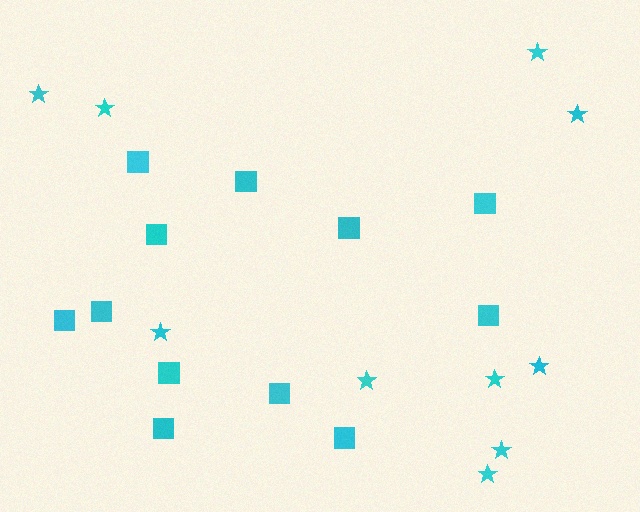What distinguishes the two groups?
There are 2 groups: one group of squares (12) and one group of stars (10).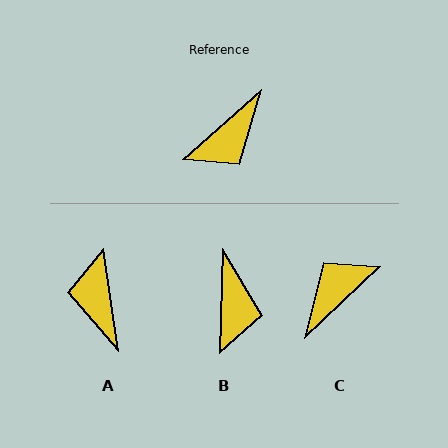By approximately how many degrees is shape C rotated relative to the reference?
Approximately 178 degrees clockwise.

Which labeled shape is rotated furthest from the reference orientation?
C, about 178 degrees away.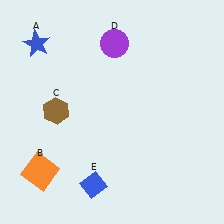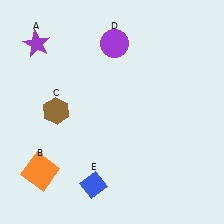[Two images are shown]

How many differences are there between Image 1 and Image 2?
There is 1 difference between the two images.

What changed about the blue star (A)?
In Image 1, A is blue. In Image 2, it changed to purple.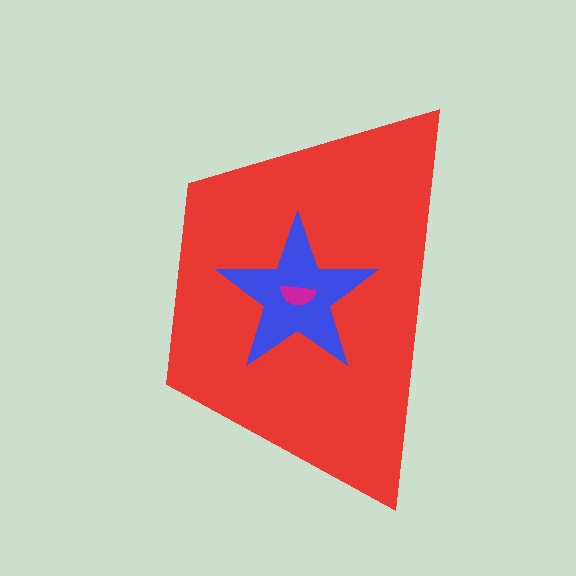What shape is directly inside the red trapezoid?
The blue star.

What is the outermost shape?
The red trapezoid.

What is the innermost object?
The magenta semicircle.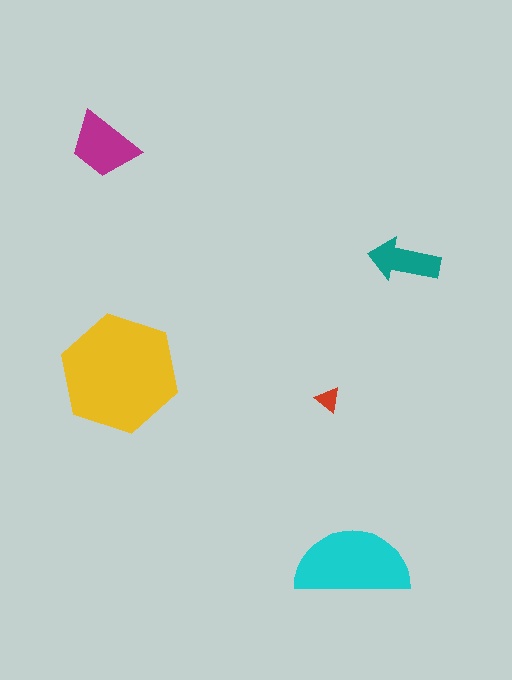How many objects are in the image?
There are 5 objects in the image.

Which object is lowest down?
The cyan semicircle is bottommost.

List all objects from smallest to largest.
The red triangle, the teal arrow, the magenta trapezoid, the cyan semicircle, the yellow hexagon.